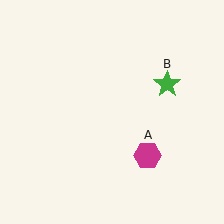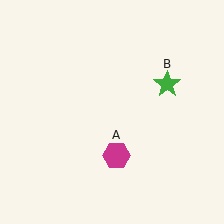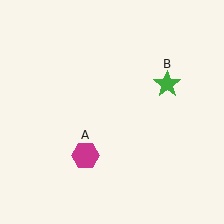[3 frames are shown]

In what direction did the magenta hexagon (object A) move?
The magenta hexagon (object A) moved left.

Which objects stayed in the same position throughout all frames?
Green star (object B) remained stationary.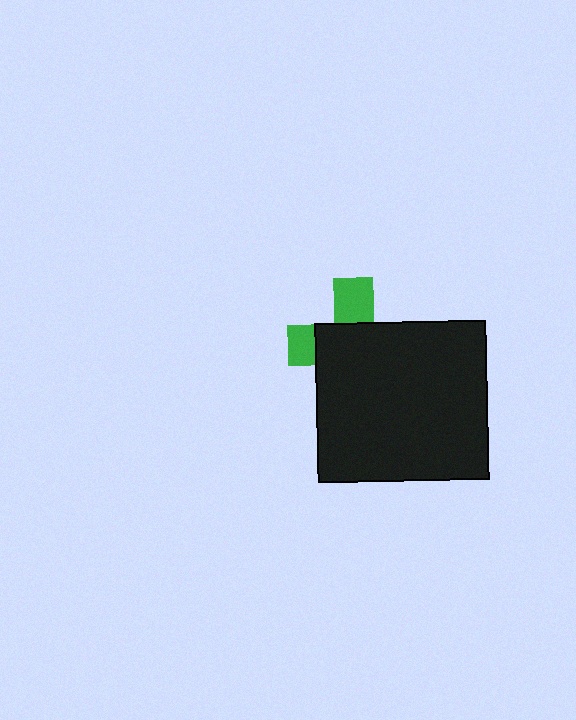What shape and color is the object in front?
The object in front is a black rectangle.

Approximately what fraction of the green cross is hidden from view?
Roughly 68% of the green cross is hidden behind the black rectangle.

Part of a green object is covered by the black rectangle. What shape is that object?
It is a cross.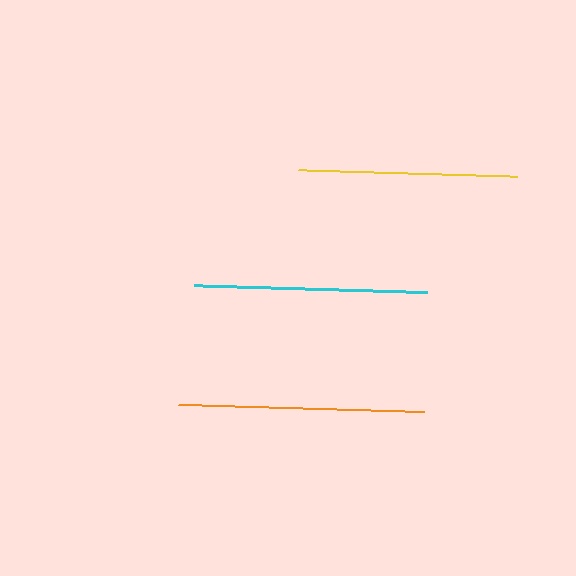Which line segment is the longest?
The orange line is the longest at approximately 246 pixels.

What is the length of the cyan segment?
The cyan segment is approximately 234 pixels long.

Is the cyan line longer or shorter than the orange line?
The orange line is longer than the cyan line.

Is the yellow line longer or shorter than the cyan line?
The cyan line is longer than the yellow line.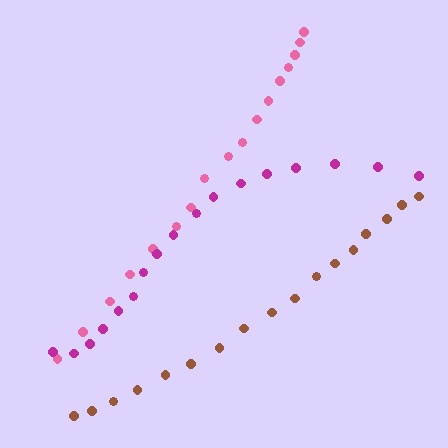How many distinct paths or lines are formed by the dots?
There are 3 distinct paths.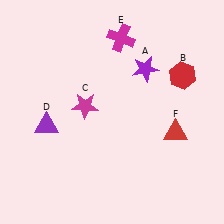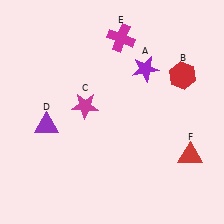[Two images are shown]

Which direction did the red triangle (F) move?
The red triangle (F) moved down.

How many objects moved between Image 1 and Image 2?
1 object moved between the two images.